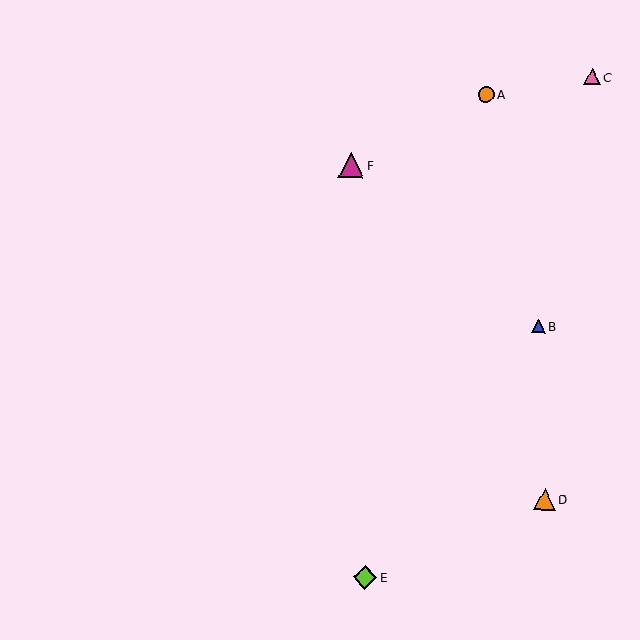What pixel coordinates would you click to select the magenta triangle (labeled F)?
Click at (351, 165) to select the magenta triangle F.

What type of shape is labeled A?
Shape A is an orange circle.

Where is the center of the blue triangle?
The center of the blue triangle is at (538, 326).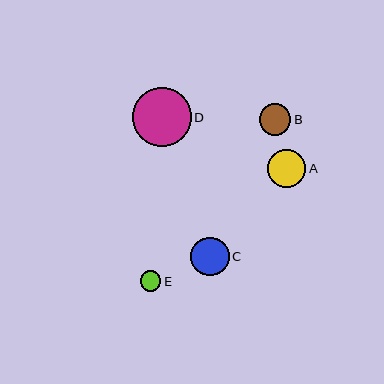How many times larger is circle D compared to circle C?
Circle D is approximately 1.5 times the size of circle C.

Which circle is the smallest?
Circle E is the smallest with a size of approximately 21 pixels.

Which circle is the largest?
Circle D is the largest with a size of approximately 59 pixels.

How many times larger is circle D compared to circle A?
Circle D is approximately 1.5 times the size of circle A.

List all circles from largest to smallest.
From largest to smallest: D, A, C, B, E.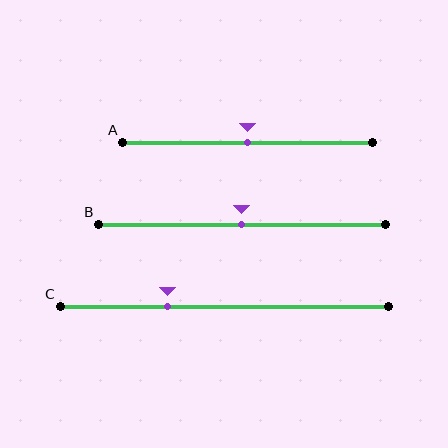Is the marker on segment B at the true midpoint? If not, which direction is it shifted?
Yes, the marker on segment B is at the true midpoint.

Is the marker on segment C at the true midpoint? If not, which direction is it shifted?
No, the marker on segment C is shifted to the left by about 17% of the segment length.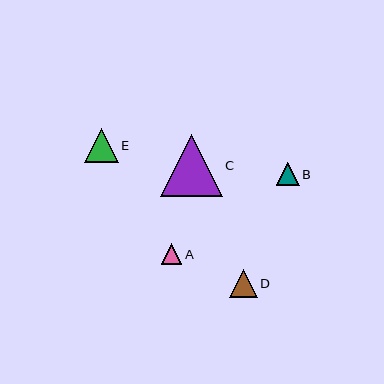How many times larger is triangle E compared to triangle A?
Triangle E is approximately 1.6 times the size of triangle A.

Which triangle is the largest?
Triangle C is the largest with a size of approximately 62 pixels.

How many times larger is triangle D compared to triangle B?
Triangle D is approximately 1.2 times the size of triangle B.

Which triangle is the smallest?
Triangle A is the smallest with a size of approximately 21 pixels.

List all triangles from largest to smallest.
From largest to smallest: C, E, D, B, A.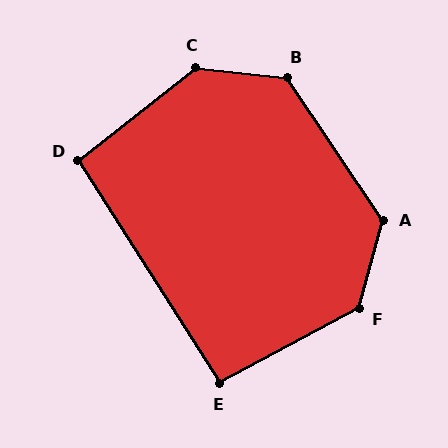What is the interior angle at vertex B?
Approximately 130 degrees (obtuse).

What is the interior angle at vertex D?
Approximately 96 degrees (obtuse).